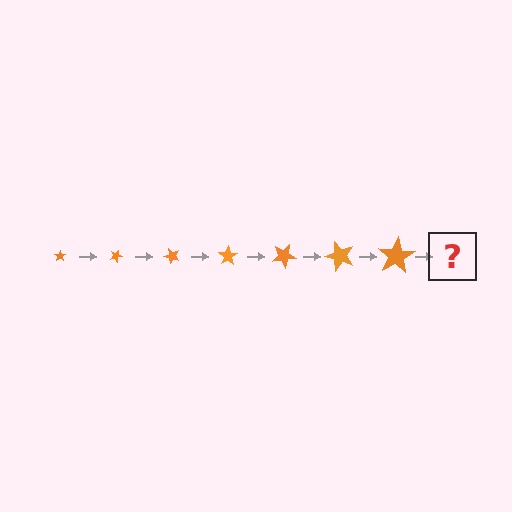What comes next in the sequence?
The next element should be a star, larger than the previous one and rotated 175 degrees from the start.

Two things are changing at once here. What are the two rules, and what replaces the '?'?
The two rules are that the star grows larger each step and it rotates 25 degrees each step. The '?' should be a star, larger than the previous one and rotated 175 degrees from the start.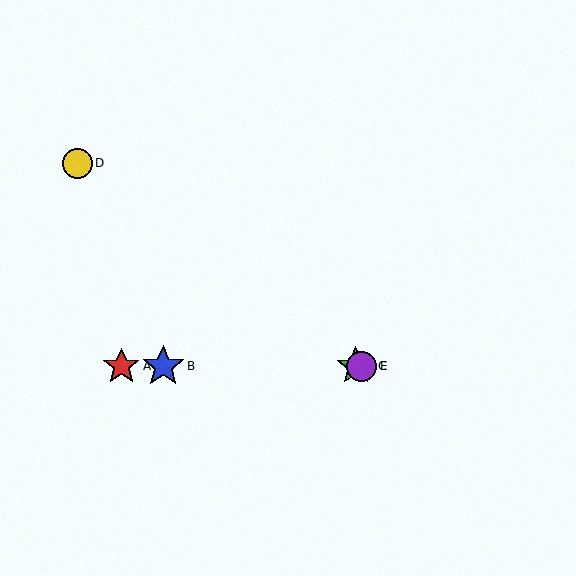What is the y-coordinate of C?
Object C is at y≈366.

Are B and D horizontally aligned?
No, B is at y≈366 and D is at y≈163.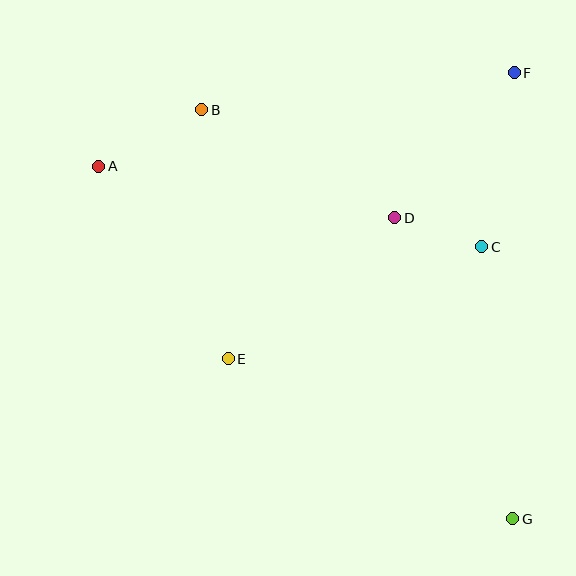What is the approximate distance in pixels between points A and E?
The distance between A and E is approximately 232 pixels.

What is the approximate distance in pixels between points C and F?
The distance between C and F is approximately 177 pixels.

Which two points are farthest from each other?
Points A and G are farthest from each other.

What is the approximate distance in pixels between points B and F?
The distance between B and F is approximately 314 pixels.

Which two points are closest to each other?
Points C and D are closest to each other.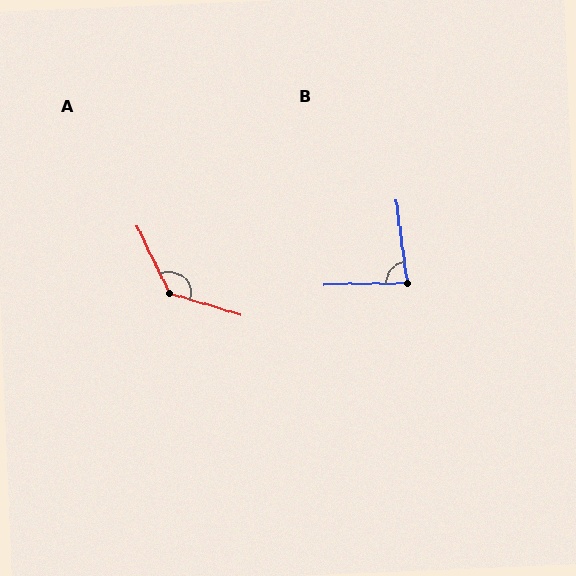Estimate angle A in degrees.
Approximately 132 degrees.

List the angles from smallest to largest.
B (83°), A (132°).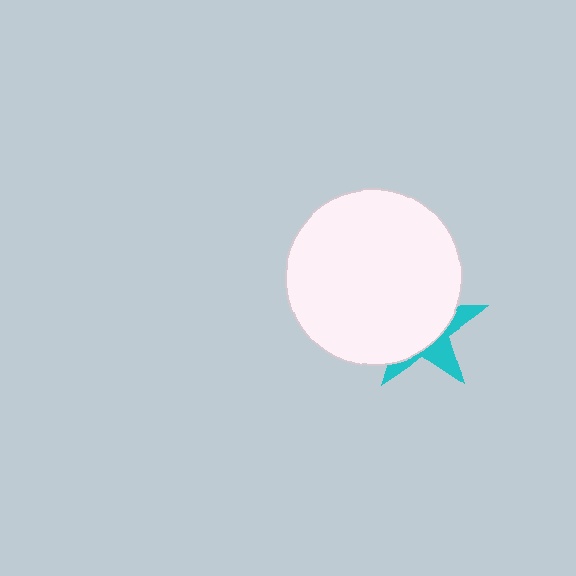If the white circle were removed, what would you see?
You would see the complete cyan star.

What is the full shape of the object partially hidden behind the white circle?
The partially hidden object is a cyan star.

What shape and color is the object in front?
The object in front is a white circle.